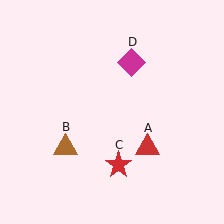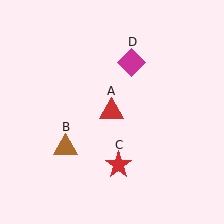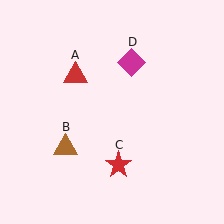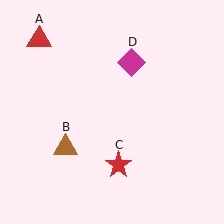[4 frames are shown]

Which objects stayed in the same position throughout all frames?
Brown triangle (object B) and red star (object C) and magenta diamond (object D) remained stationary.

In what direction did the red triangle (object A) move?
The red triangle (object A) moved up and to the left.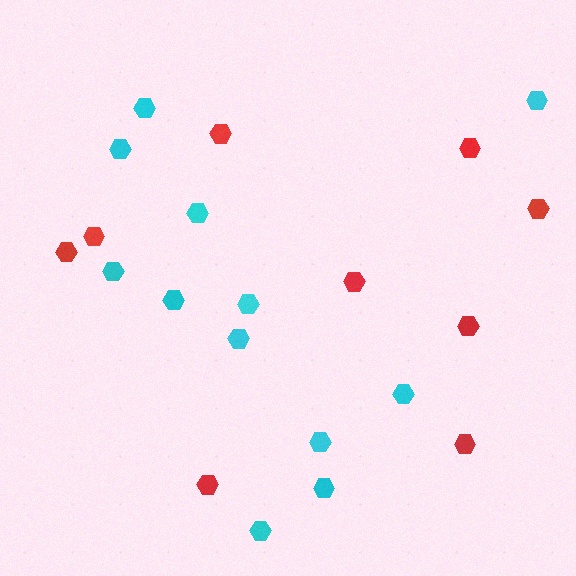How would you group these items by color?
There are 2 groups: one group of cyan hexagons (12) and one group of red hexagons (9).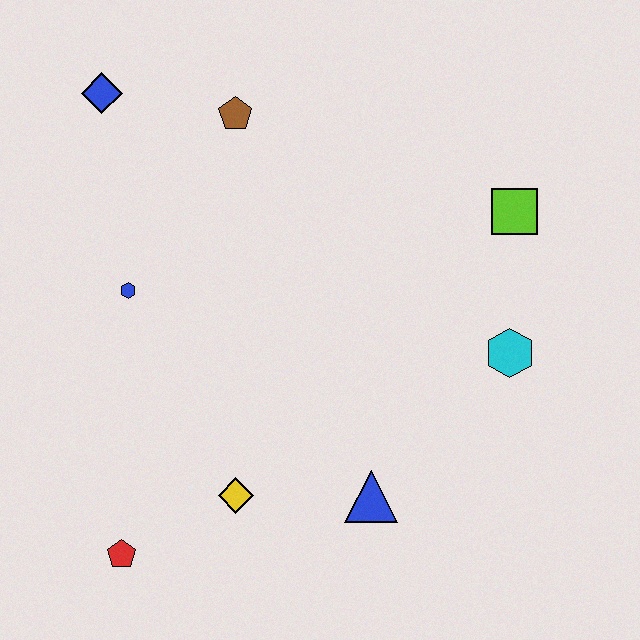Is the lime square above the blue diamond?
No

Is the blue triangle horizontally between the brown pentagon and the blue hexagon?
No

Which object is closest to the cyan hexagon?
The lime square is closest to the cyan hexagon.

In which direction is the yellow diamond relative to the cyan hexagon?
The yellow diamond is to the left of the cyan hexagon.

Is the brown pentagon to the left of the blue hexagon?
No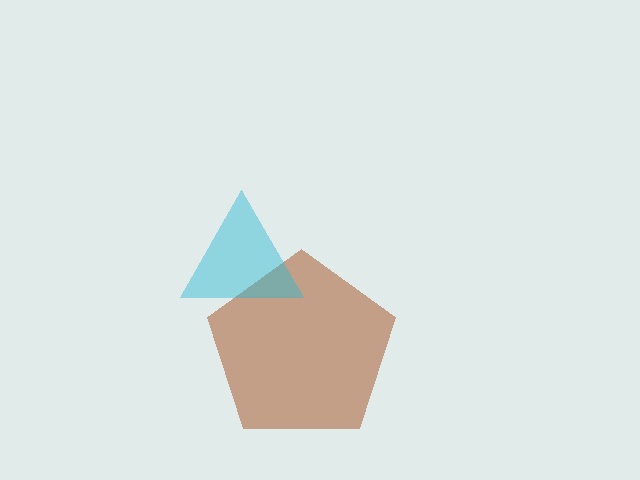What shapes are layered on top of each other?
The layered shapes are: a brown pentagon, a cyan triangle.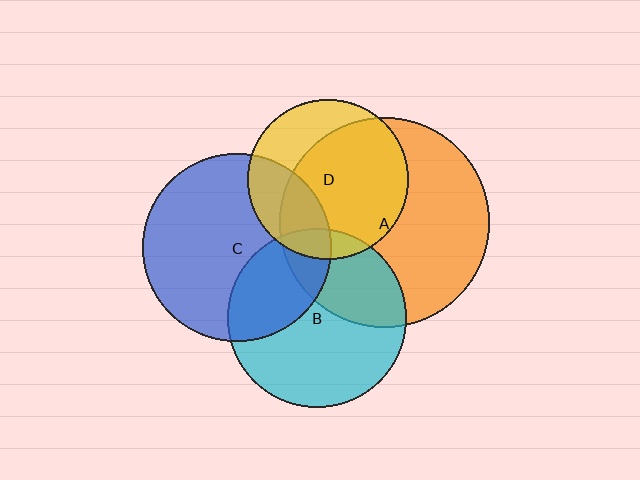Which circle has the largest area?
Circle A (orange).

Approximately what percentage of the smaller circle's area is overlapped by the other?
Approximately 30%.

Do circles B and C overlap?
Yes.